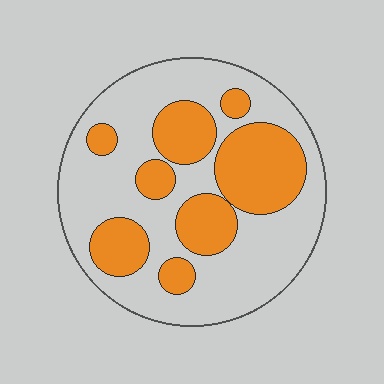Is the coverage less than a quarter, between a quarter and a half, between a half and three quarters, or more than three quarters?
Between a quarter and a half.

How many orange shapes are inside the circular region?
8.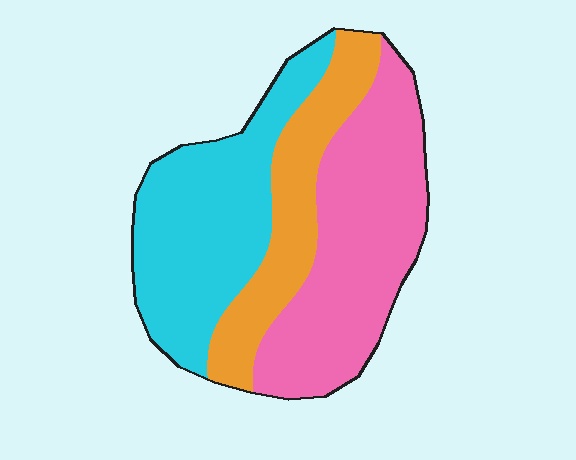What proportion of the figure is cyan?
Cyan covers 36% of the figure.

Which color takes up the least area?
Orange, at roughly 25%.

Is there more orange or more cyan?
Cyan.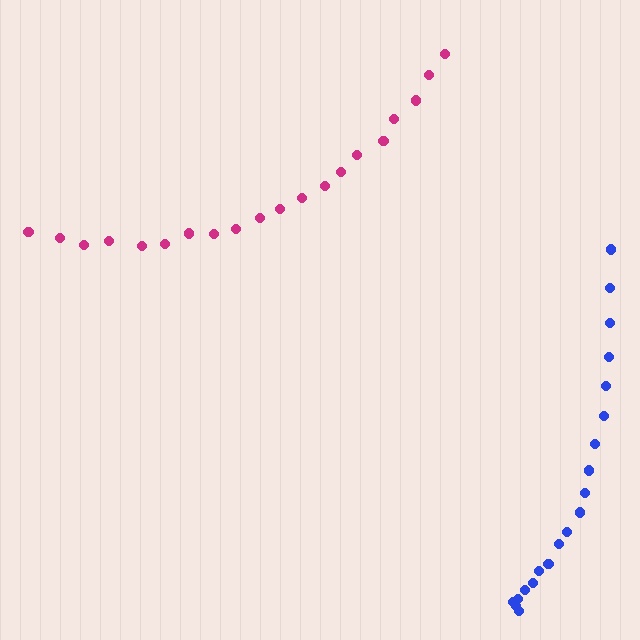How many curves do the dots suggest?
There are 2 distinct paths.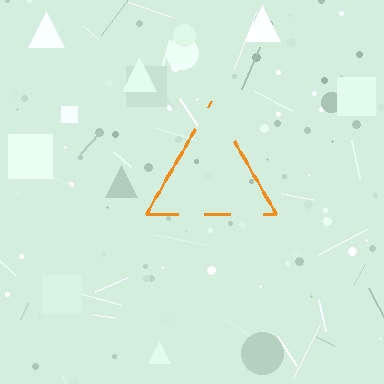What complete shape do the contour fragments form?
The contour fragments form a triangle.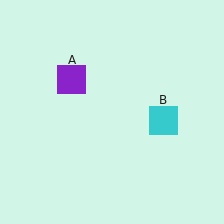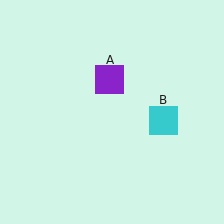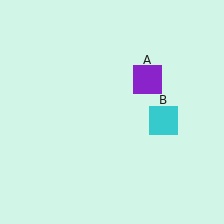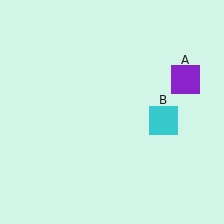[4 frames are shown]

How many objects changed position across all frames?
1 object changed position: purple square (object A).